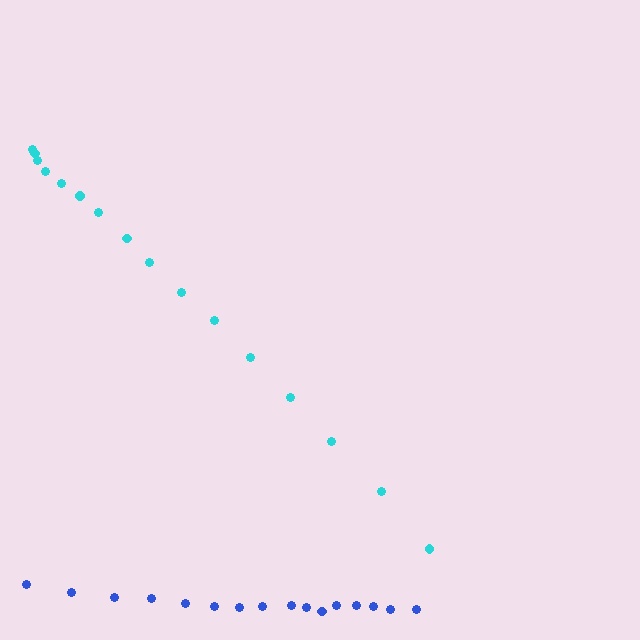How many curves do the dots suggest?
There are 2 distinct paths.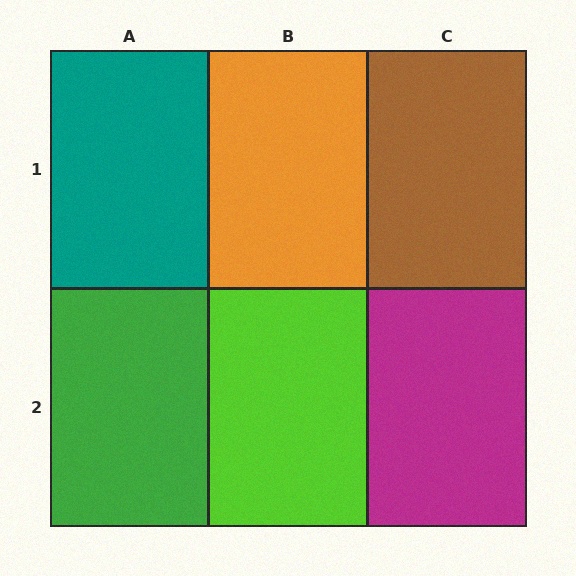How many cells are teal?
1 cell is teal.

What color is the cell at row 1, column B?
Orange.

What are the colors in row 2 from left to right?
Green, lime, magenta.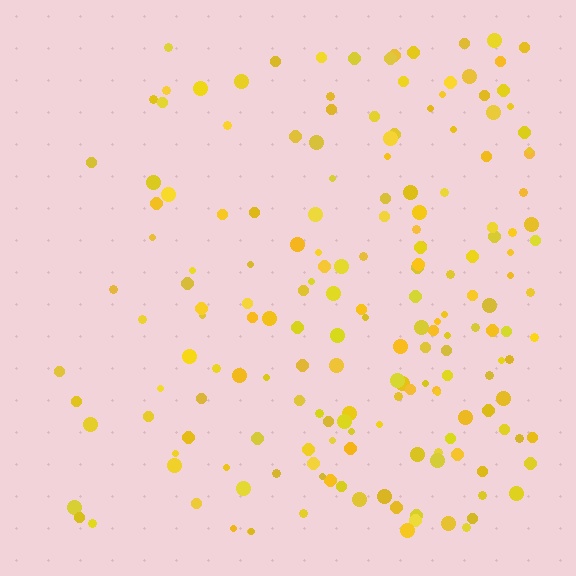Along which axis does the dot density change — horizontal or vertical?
Horizontal.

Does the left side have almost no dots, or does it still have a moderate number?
Still a moderate number, just noticeably fewer than the right.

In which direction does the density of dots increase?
From left to right, with the right side densest.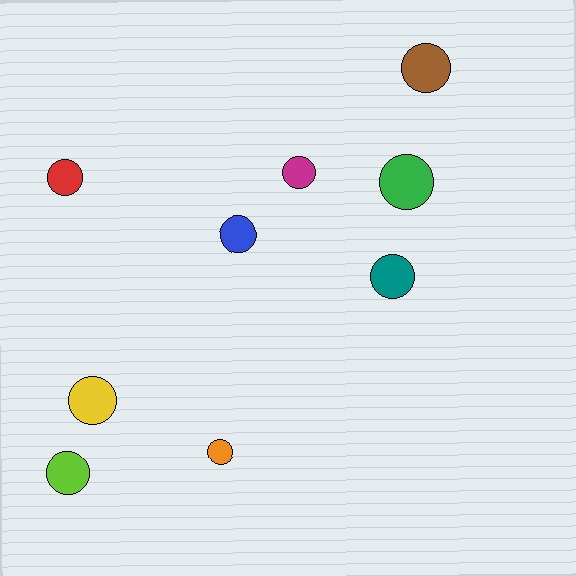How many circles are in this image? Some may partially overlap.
There are 9 circles.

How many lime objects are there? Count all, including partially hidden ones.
There is 1 lime object.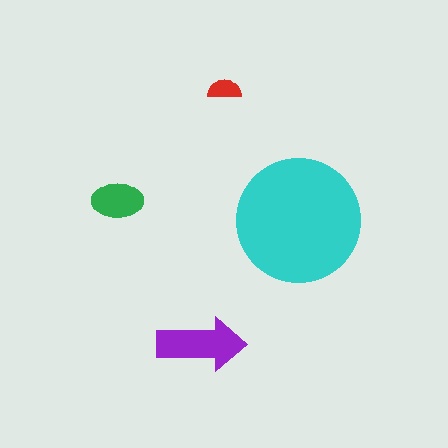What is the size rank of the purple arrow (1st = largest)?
2nd.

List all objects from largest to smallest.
The cyan circle, the purple arrow, the green ellipse, the red semicircle.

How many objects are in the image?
There are 4 objects in the image.